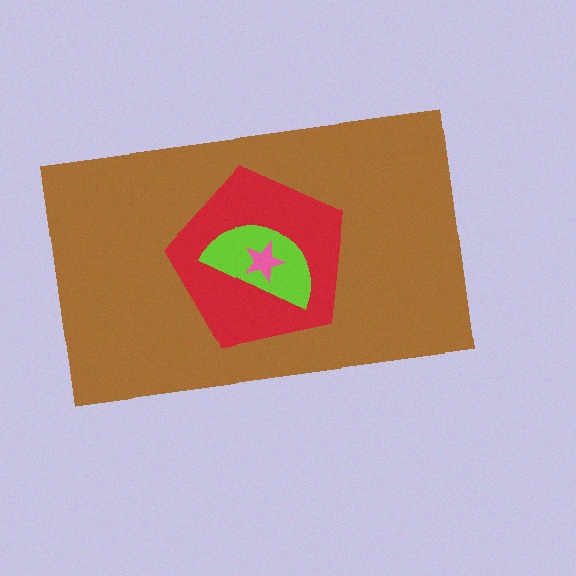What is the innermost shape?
The pink star.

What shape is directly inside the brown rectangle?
The red pentagon.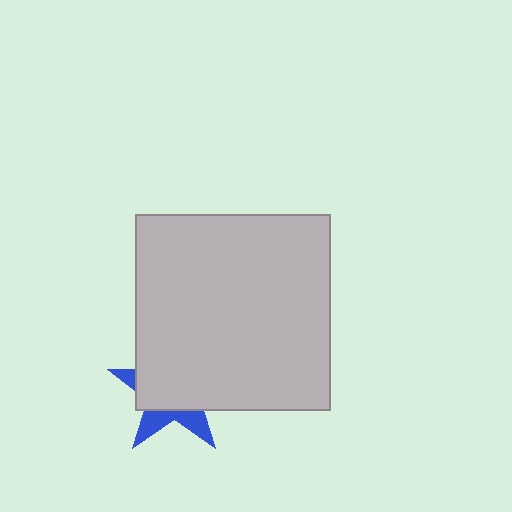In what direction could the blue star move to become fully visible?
The blue star could move down. That would shift it out from behind the light gray square entirely.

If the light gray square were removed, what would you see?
You would see the complete blue star.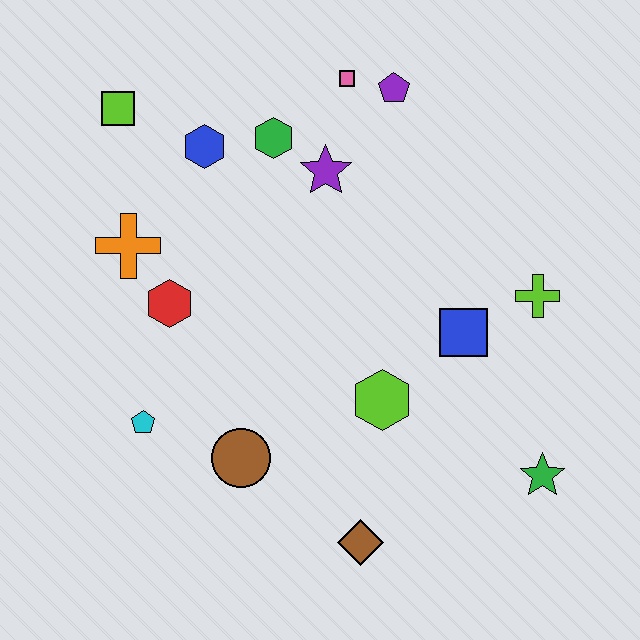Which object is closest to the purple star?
The green hexagon is closest to the purple star.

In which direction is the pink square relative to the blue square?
The pink square is above the blue square.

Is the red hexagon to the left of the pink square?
Yes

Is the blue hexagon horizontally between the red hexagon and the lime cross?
Yes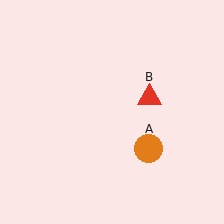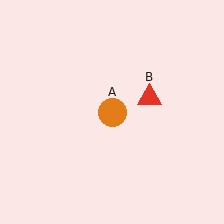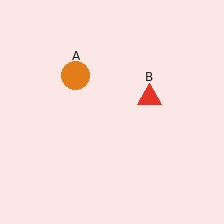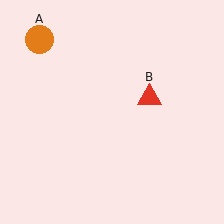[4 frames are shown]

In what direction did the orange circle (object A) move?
The orange circle (object A) moved up and to the left.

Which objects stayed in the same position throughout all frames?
Red triangle (object B) remained stationary.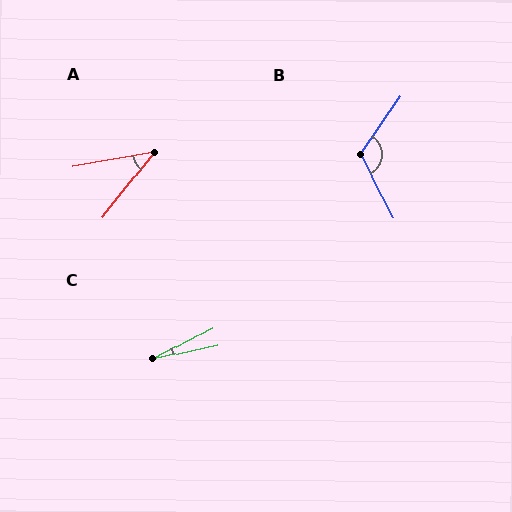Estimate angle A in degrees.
Approximately 42 degrees.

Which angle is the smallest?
C, at approximately 16 degrees.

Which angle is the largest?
B, at approximately 117 degrees.